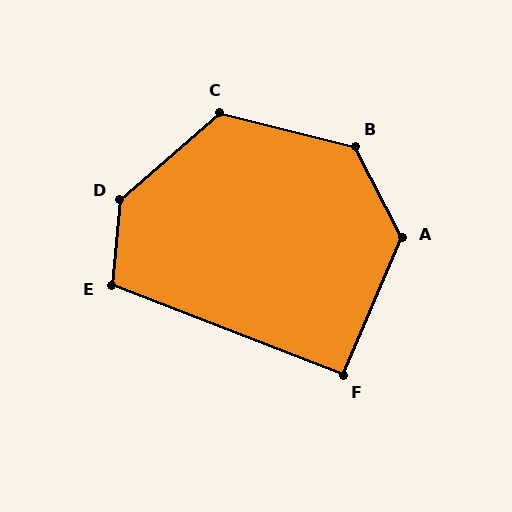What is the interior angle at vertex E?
Approximately 106 degrees (obtuse).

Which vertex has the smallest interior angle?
F, at approximately 92 degrees.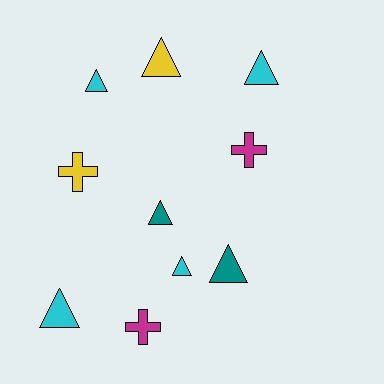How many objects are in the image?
There are 10 objects.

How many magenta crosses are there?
There are 2 magenta crosses.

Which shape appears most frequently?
Triangle, with 7 objects.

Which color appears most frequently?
Cyan, with 4 objects.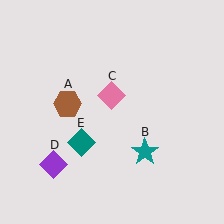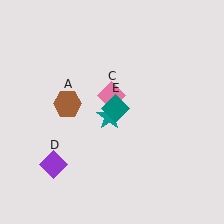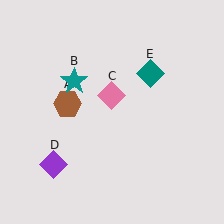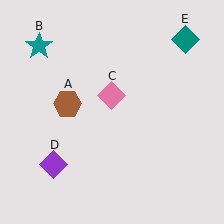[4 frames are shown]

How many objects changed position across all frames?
2 objects changed position: teal star (object B), teal diamond (object E).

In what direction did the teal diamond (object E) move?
The teal diamond (object E) moved up and to the right.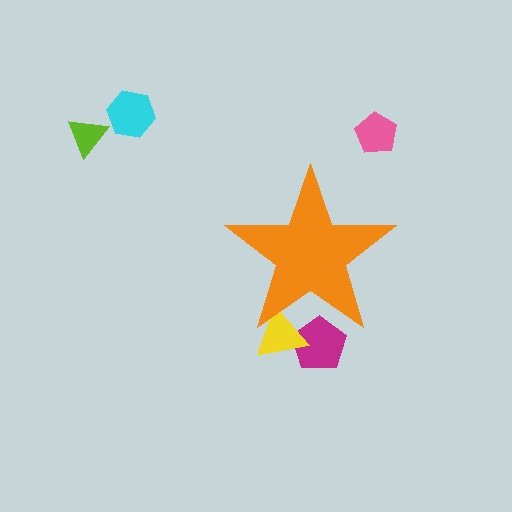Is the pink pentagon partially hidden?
No, the pink pentagon is fully visible.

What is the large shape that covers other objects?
An orange star.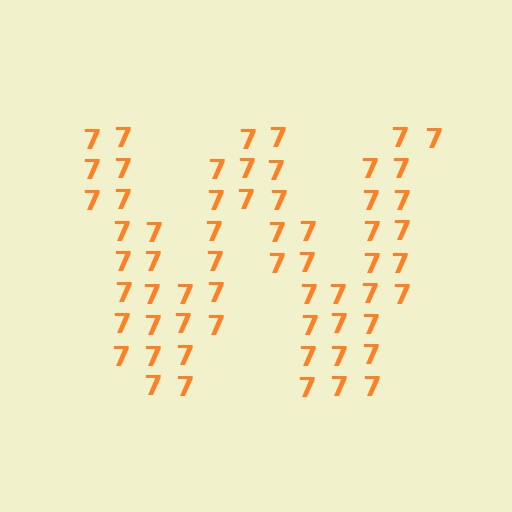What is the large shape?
The large shape is the letter W.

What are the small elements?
The small elements are digit 7's.